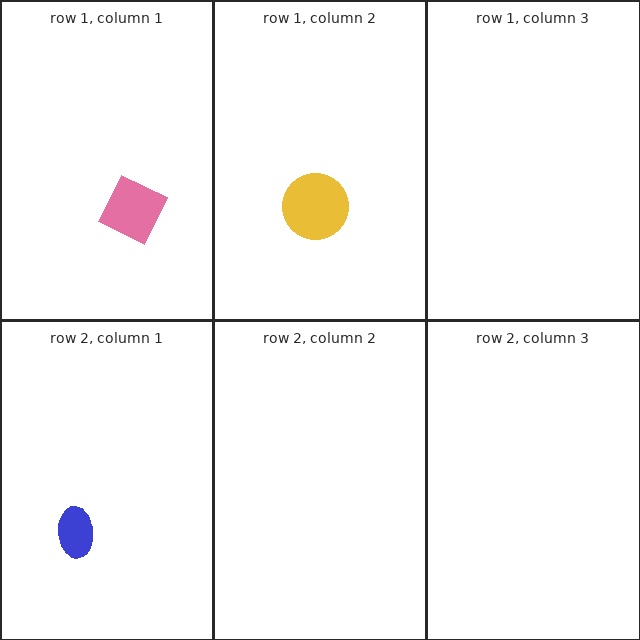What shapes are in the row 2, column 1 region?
The blue ellipse.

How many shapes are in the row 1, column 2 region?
1.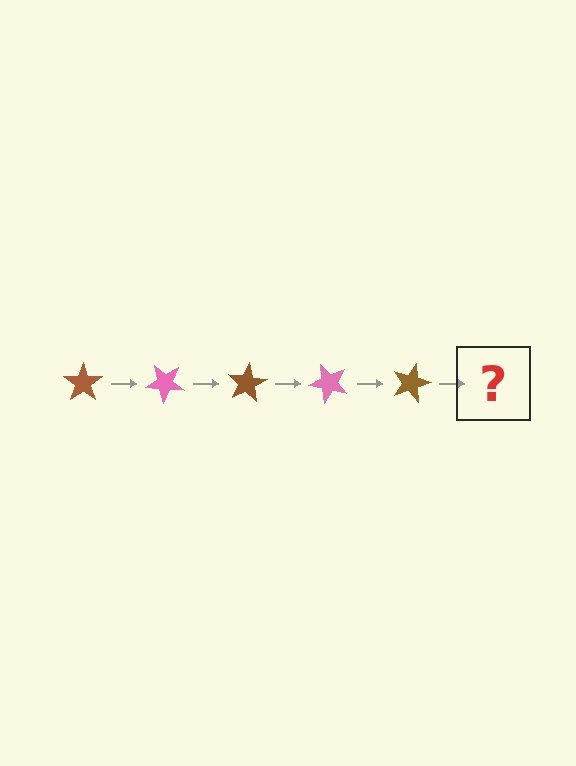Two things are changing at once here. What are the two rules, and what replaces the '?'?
The two rules are that it rotates 40 degrees each step and the color cycles through brown and pink. The '?' should be a pink star, rotated 200 degrees from the start.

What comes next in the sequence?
The next element should be a pink star, rotated 200 degrees from the start.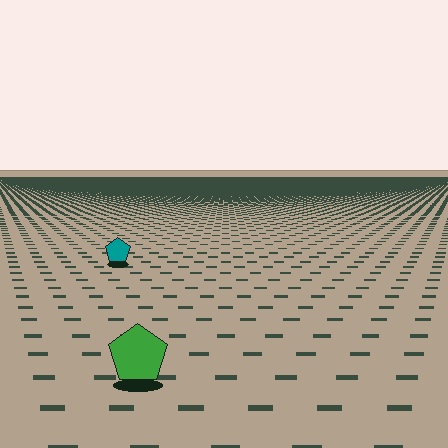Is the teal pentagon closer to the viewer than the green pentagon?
No. The green pentagon is closer — you can tell from the texture gradient: the ground texture is coarser near it.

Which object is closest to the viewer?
The green pentagon is closest. The texture marks near it are larger and more spread out.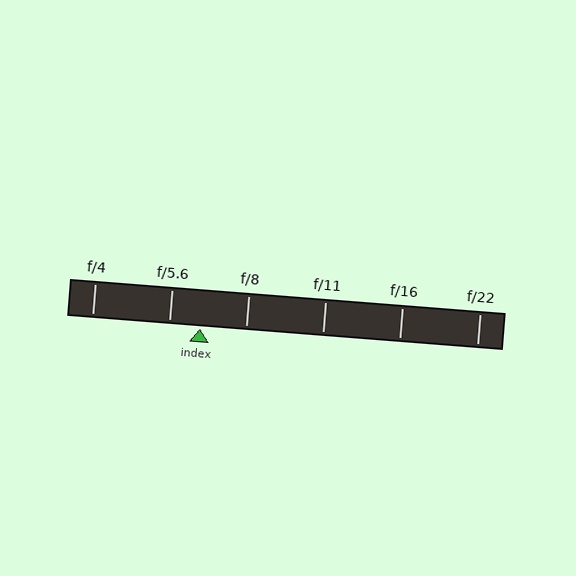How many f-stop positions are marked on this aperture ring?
There are 6 f-stop positions marked.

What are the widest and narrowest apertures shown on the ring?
The widest aperture shown is f/4 and the narrowest is f/22.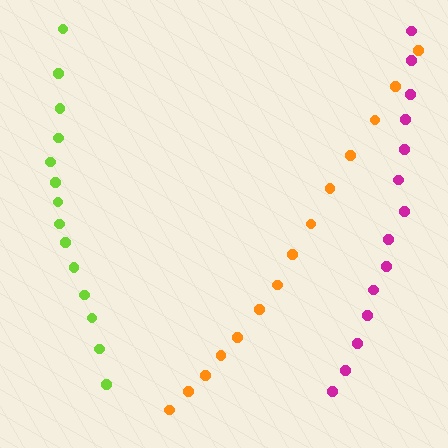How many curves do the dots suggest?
There are 3 distinct paths.